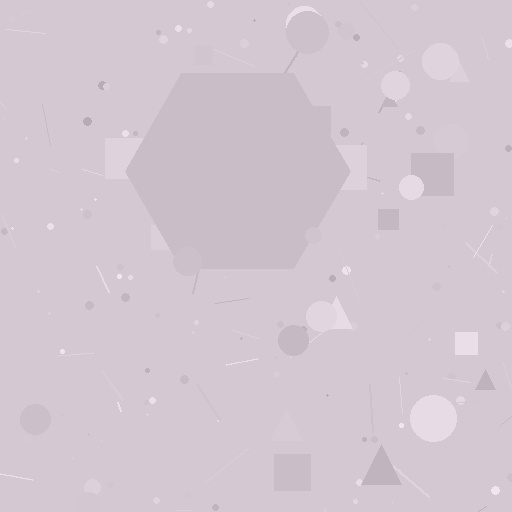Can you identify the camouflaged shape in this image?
The camouflaged shape is a hexagon.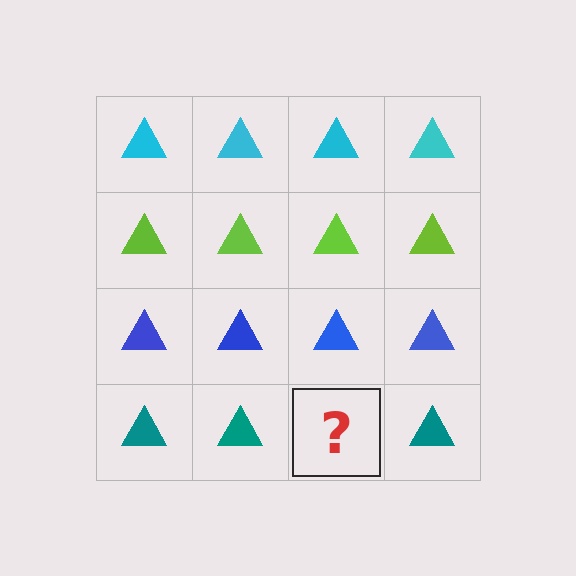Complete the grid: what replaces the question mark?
The question mark should be replaced with a teal triangle.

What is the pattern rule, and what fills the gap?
The rule is that each row has a consistent color. The gap should be filled with a teal triangle.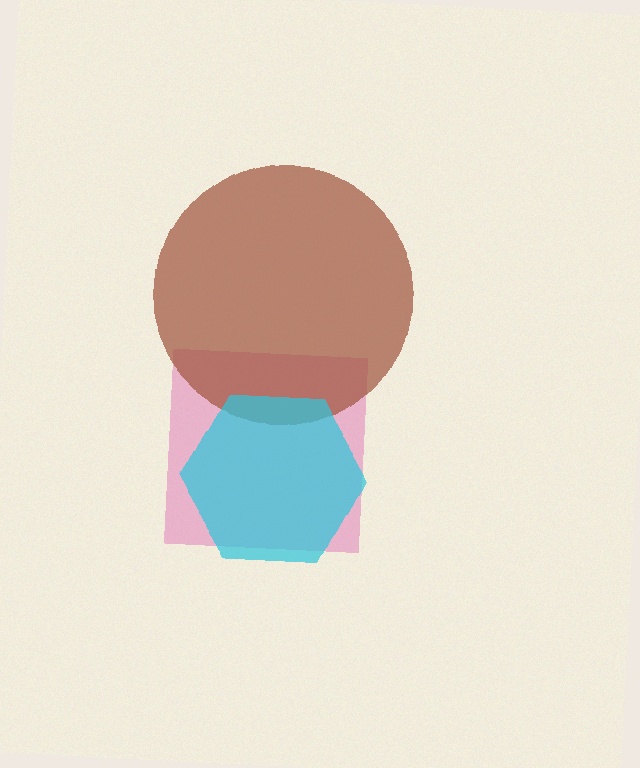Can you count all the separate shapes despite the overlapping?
Yes, there are 3 separate shapes.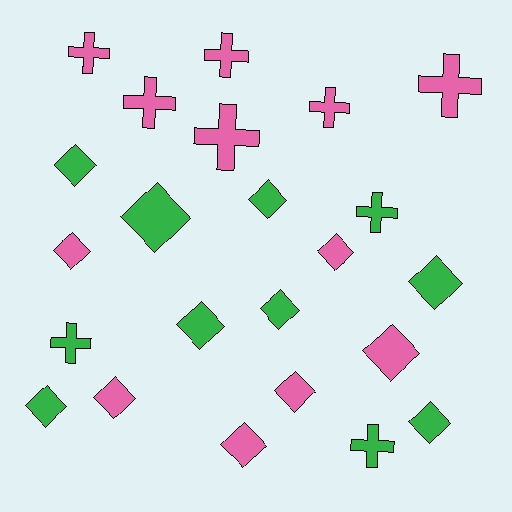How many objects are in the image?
There are 23 objects.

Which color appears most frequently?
Pink, with 12 objects.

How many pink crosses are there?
There are 6 pink crosses.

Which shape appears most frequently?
Diamond, with 14 objects.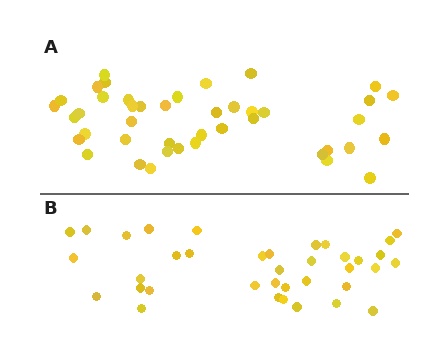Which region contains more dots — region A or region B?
Region A (the top region) has more dots.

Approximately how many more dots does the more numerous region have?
Region A has about 6 more dots than region B.